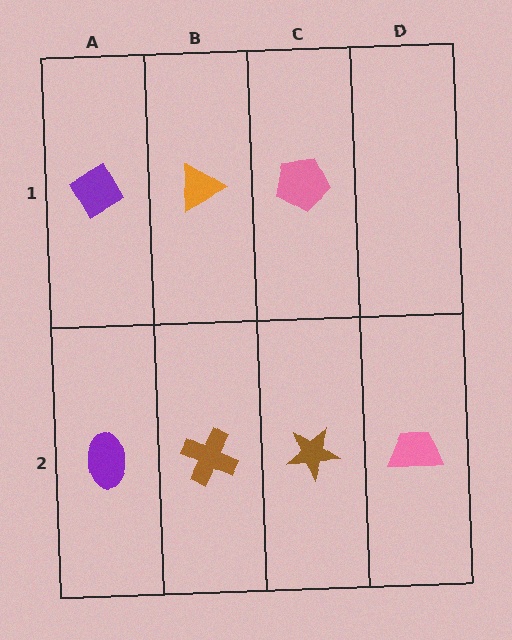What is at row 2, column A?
A purple ellipse.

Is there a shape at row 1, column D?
No, that cell is empty.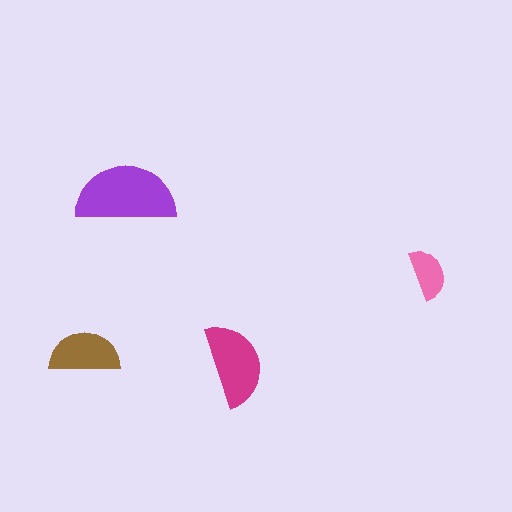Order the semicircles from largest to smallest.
the purple one, the magenta one, the brown one, the pink one.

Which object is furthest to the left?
The brown semicircle is leftmost.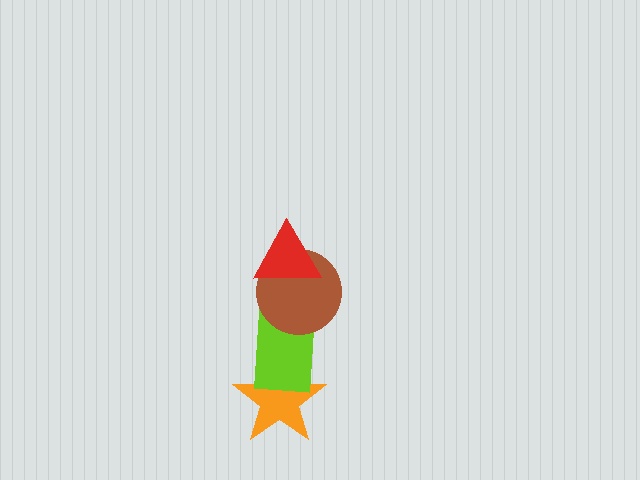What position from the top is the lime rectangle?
The lime rectangle is 3rd from the top.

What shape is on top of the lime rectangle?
The brown circle is on top of the lime rectangle.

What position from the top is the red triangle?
The red triangle is 1st from the top.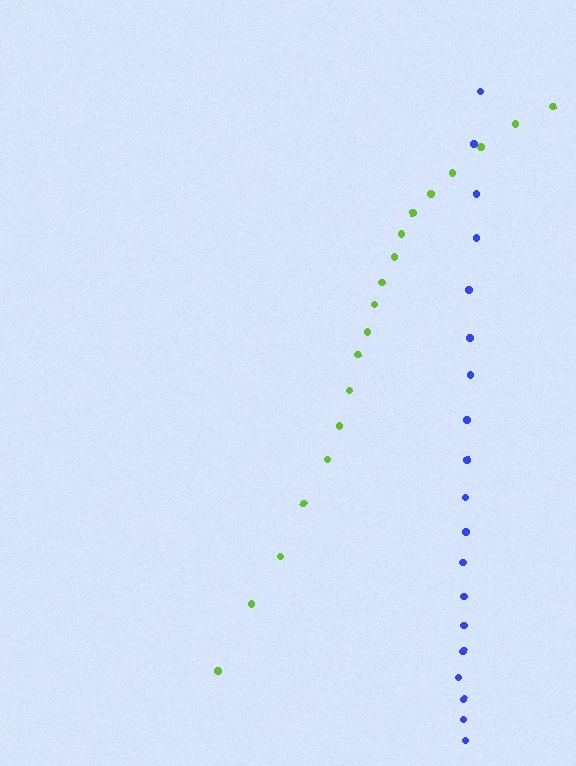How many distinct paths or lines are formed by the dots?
There are 2 distinct paths.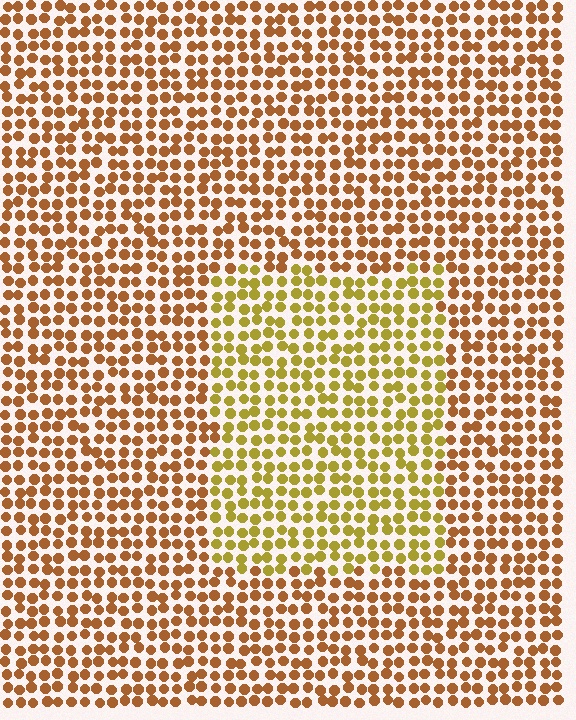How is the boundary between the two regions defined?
The boundary is defined purely by a slight shift in hue (about 31 degrees). Spacing, size, and orientation are identical on both sides.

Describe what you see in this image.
The image is filled with small brown elements in a uniform arrangement. A rectangle-shaped region is visible where the elements are tinted to a slightly different hue, forming a subtle color boundary.